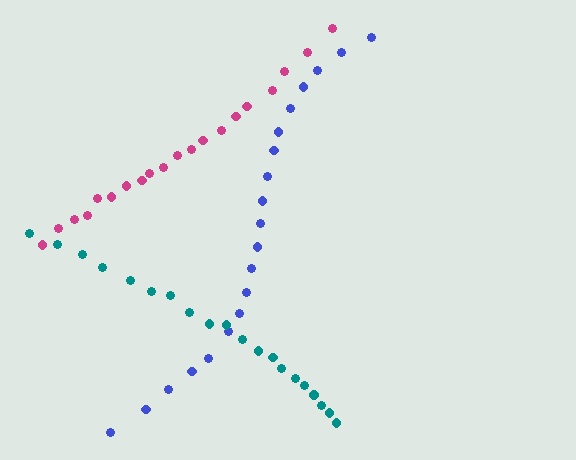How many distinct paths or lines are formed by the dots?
There are 3 distinct paths.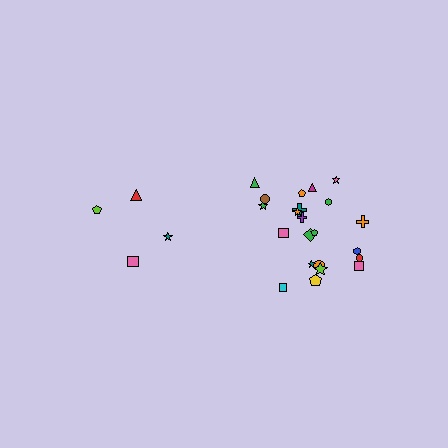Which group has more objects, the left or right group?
The right group.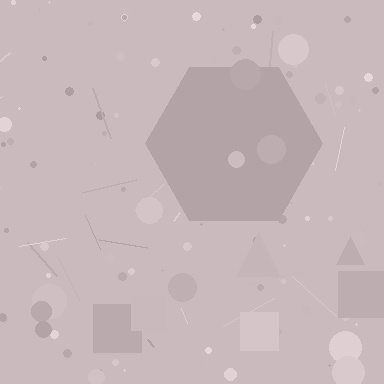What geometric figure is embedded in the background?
A hexagon is embedded in the background.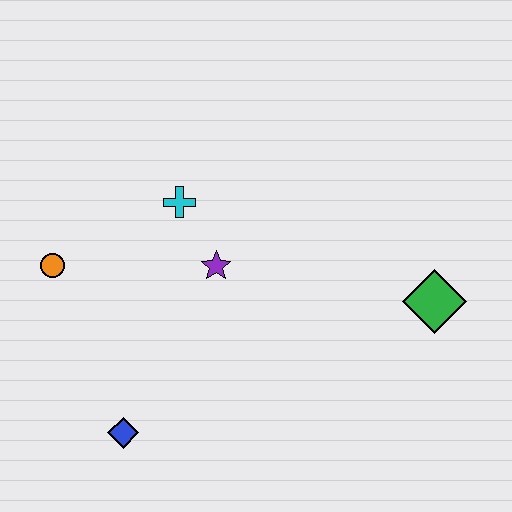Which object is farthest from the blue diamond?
The green diamond is farthest from the blue diamond.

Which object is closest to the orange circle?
The cyan cross is closest to the orange circle.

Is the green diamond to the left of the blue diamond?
No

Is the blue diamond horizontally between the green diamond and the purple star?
No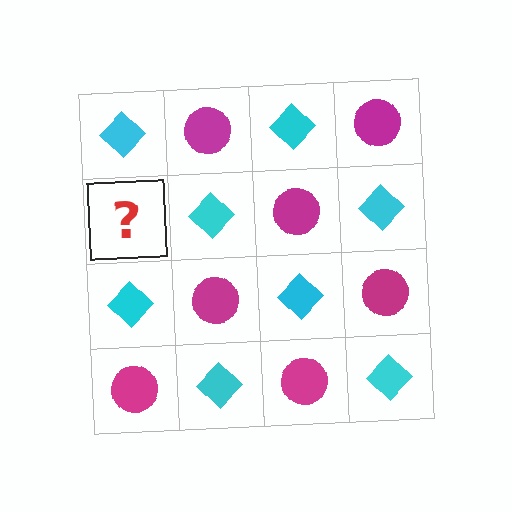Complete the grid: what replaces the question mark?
The question mark should be replaced with a magenta circle.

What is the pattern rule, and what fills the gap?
The rule is that it alternates cyan diamond and magenta circle in a checkerboard pattern. The gap should be filled with a magenta circle.